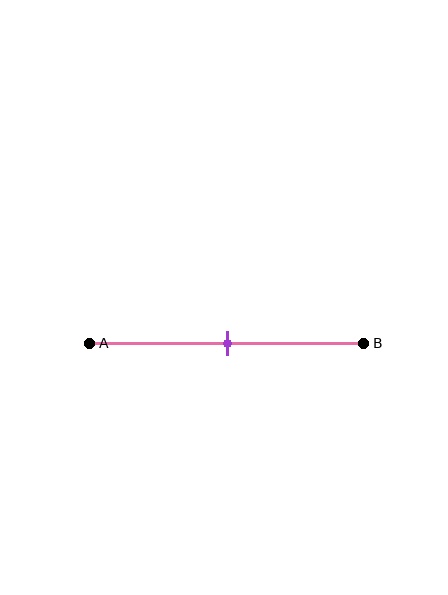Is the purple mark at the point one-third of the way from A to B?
No, the mark is at about 50% from A, not at the 33% one-third point.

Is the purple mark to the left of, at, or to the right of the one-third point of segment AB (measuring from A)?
The purple mark is to the right of the one-third point of segment AB.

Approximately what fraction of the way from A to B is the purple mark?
The purple mark is approximately 50% of the way from A to B.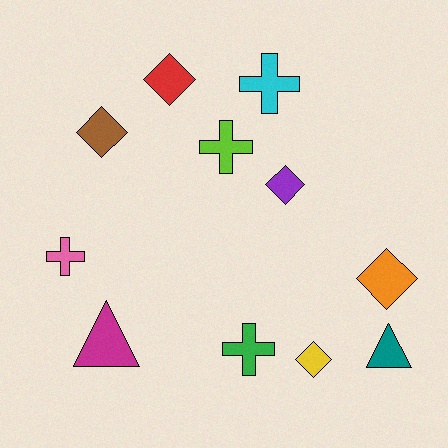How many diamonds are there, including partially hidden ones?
There are 5 diamonds.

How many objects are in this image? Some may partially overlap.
There are 11 objects.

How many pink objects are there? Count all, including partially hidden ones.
There is 1 pink object.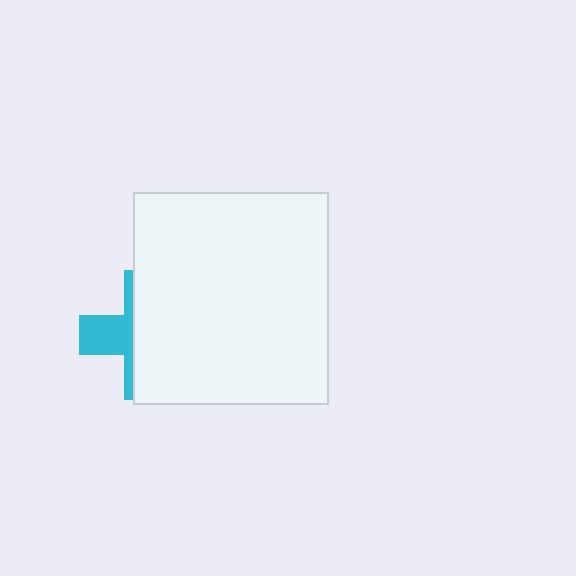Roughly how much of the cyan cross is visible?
A small part of it is visible (roughly 35%).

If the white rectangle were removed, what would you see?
You would see the complete cyan cross.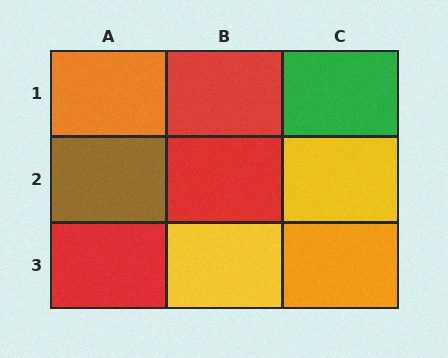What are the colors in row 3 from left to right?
Red, yellow, orange.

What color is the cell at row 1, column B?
Red.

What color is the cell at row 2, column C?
Yellow.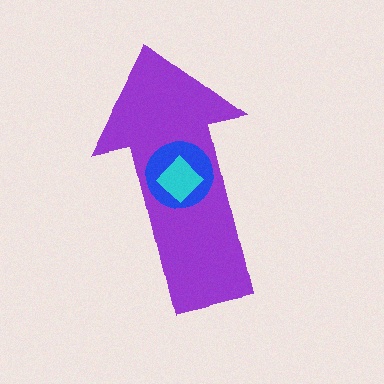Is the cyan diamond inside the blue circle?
Yes.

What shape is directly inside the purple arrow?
The blue circle.